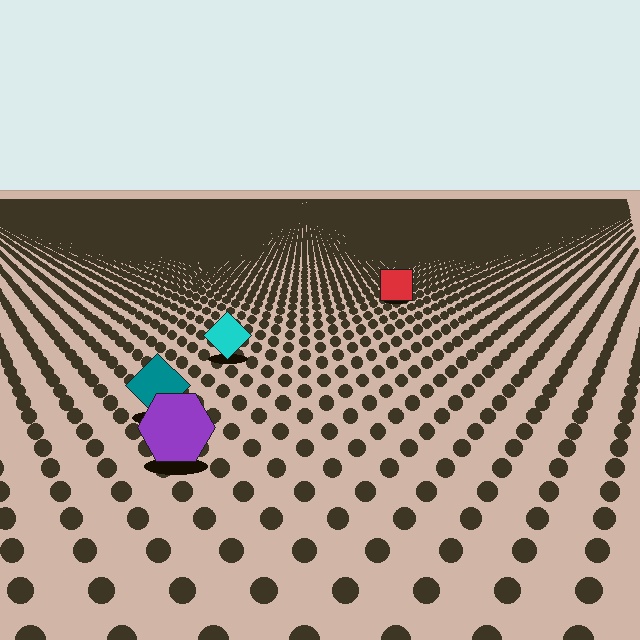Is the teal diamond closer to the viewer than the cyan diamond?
Yes. The teal diamond is closer — you can tell from the texture gradient: the ground texture is coarser near it.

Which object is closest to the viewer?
The purple hexagon is closest. The texture marks near it are larger and more spread out.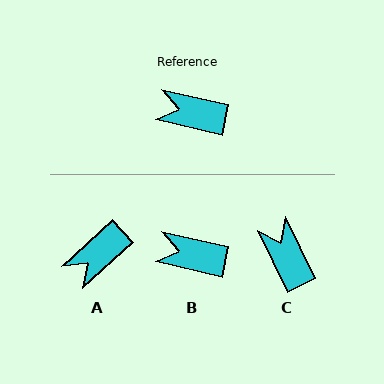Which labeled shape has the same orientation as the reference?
B.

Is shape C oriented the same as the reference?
No, it is off by about 51 degrees.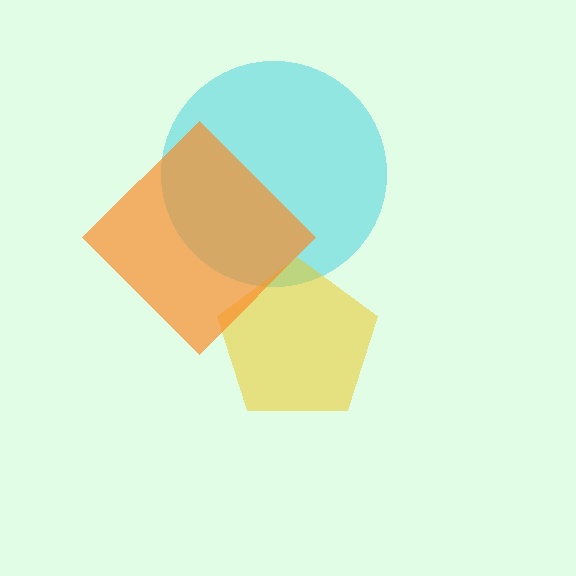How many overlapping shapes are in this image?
There are 3 overlapping shapes in the image.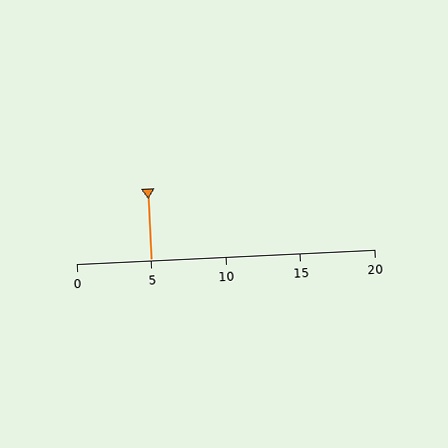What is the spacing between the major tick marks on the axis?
The major ticks are spaced 5 apart.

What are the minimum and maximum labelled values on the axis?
The axis runs from 0 to 20.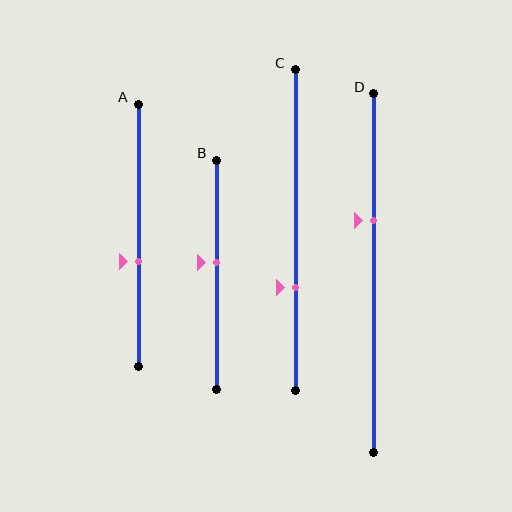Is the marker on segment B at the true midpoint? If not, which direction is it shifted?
No, the marker on segment B is shifted upward by about 5% of the segment length.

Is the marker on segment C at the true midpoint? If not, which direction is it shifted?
No, the marker on segment C is shifted downward by about 18% of the segment length.